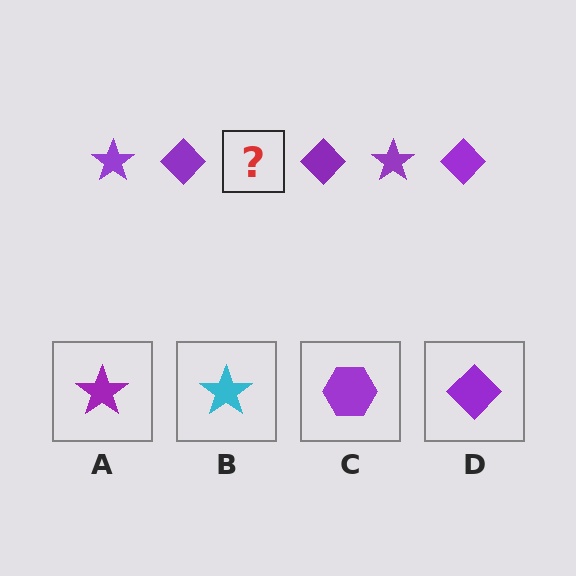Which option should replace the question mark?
Option A.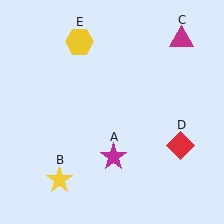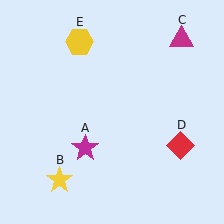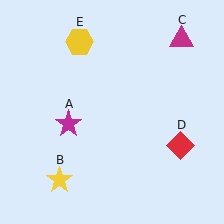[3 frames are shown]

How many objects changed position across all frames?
1 object changed position: magenta star (object A).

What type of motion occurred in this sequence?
The magenta star (object A) rotated clockwise around the center of the scene.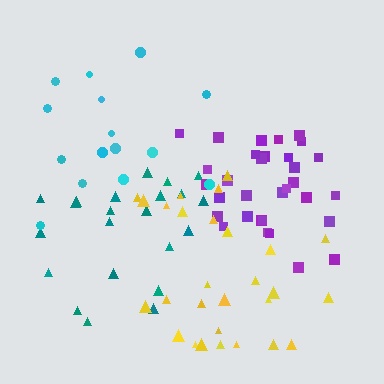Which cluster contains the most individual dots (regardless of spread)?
Purple (32).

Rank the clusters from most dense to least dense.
purple, yellow, teal, cyan.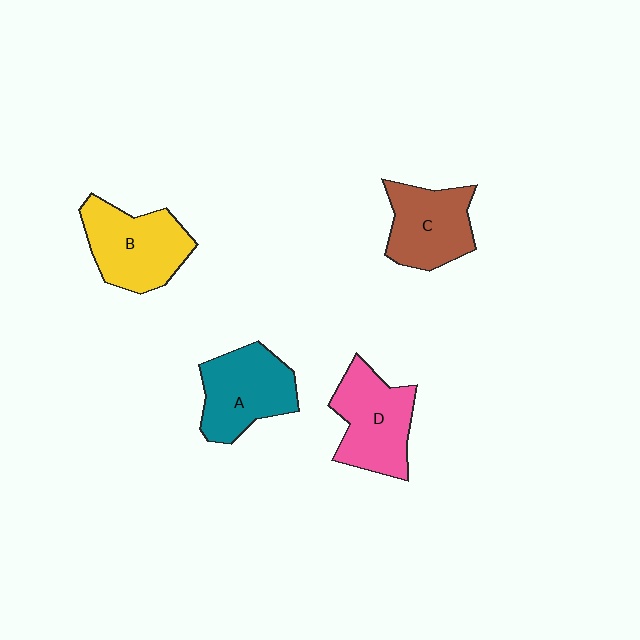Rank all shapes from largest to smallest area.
From largest to smallest: B (yellow), D (pink), A (teal), C (brown).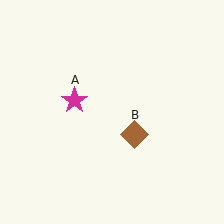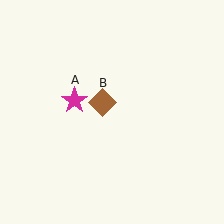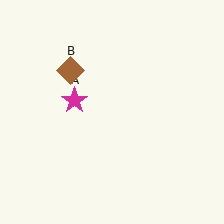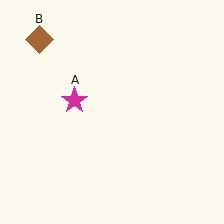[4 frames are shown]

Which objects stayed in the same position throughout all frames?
Magenta star (object A) remained stationary.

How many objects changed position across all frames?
1 object changed position: brown diamond (object B).